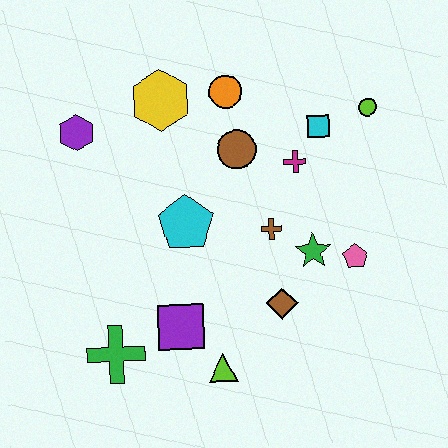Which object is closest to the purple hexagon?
The yellow hexagon is closest to the purple hexagon.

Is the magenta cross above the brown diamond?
Yes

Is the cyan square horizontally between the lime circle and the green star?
Yes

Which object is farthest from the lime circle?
The green cross is farthest from the lime circle.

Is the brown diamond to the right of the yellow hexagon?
Yes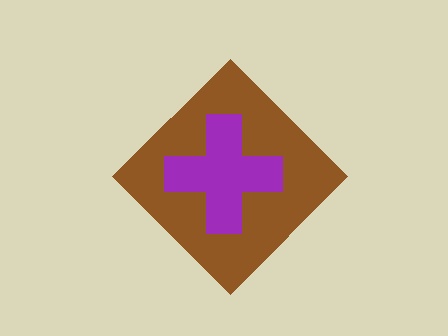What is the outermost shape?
The brown diamond.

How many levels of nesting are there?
2.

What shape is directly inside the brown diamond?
The purple cross.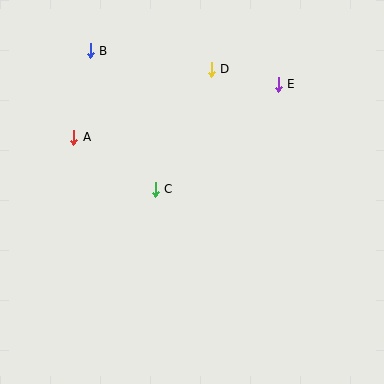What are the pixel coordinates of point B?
Point B is at (90, 51).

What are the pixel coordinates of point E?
Point E is at (278, 84).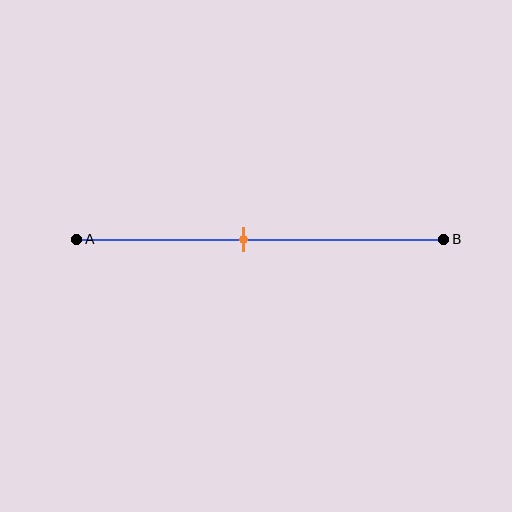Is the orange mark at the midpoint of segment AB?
No, the mark is at about 45% from A, not at the 50% midpoint.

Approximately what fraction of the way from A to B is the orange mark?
The orange mark is approximately 45% of the way from A to B.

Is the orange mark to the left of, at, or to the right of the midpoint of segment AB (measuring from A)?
The orange mark is to the left of the midpoint of segment AB.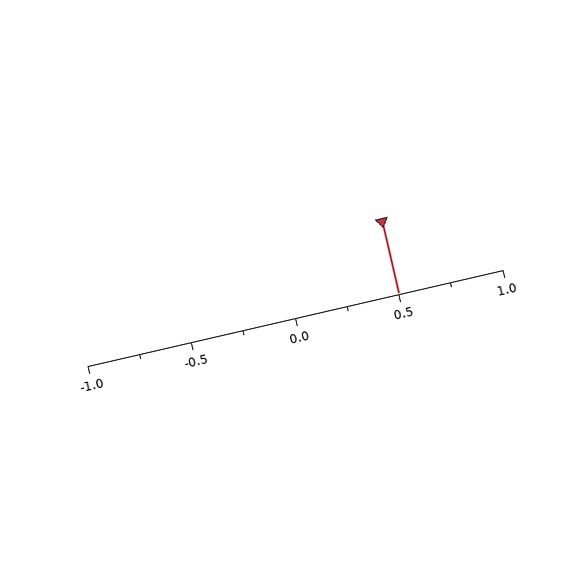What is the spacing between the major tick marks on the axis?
The major ticks are spaced 0.5 apart.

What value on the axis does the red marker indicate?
The marker indicates approximately 0.5.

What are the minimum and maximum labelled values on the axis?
The axis runs from -1.0 to 1.0.